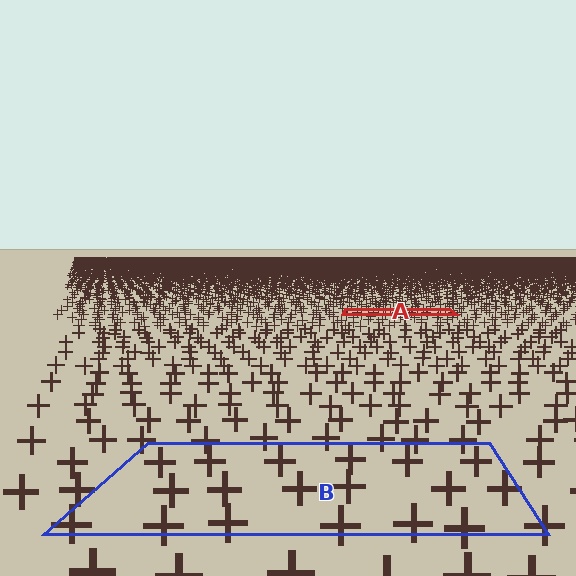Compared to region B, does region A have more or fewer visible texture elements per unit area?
Region A has more texture elements per unit area — they are packed more densely because it is farther away.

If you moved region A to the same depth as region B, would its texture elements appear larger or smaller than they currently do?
They would appear larger. At a closer depth, the same texture elements are projected at a bigger on-screen size.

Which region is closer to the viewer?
Region B is closer. The texture elements there are larger and more spread out.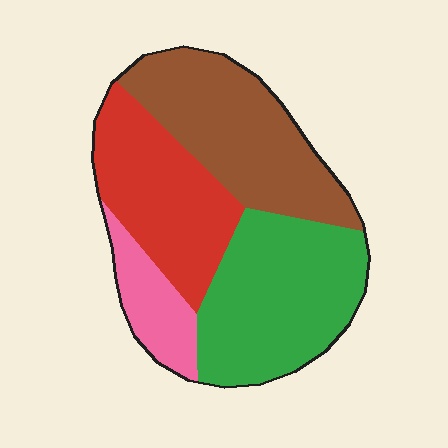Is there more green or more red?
Green.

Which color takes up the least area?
Pink, at roughly 10%.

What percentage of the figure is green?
Green takes up about one third (1/3) of the figure.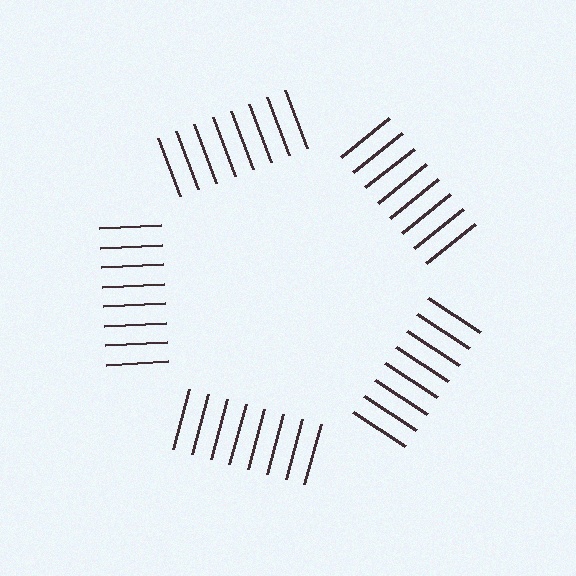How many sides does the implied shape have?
5 sides — the line-ends trace a pentagon.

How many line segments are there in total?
40 — 8 along each of the 5 edges.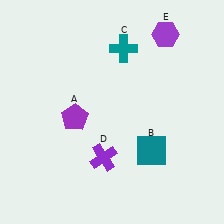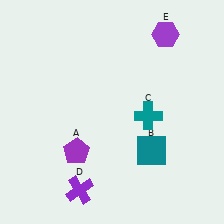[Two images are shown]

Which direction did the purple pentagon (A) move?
The purple pentagon (A) moved down.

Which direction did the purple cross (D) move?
The purple cross (D) moved down.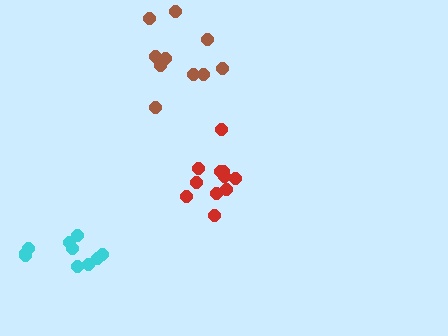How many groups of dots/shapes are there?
There are 3 groups.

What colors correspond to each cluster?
The clusters are colored: red, brown, cyan.